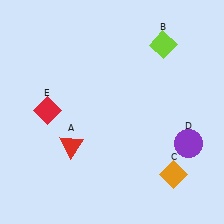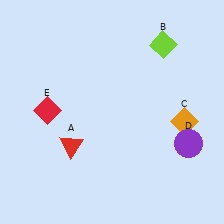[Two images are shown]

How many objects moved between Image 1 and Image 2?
1 object moved between the two images.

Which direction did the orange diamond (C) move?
The orange diamond (C) moved up.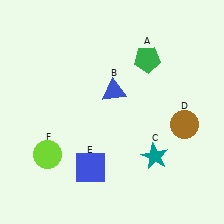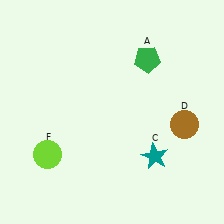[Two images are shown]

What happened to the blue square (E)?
The blue square (E) was removed in Image 2. It was in the bottom-left area of Image 1.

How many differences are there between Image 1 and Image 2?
There are 2 differences between the two images.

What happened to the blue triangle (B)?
The blue triangle (B) was removed in Image 2. It was in the top-right area of Image 1.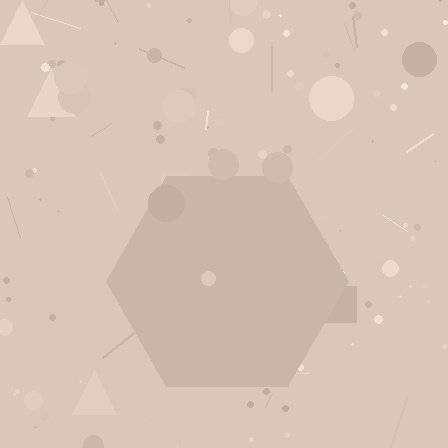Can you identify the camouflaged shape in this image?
The camouflaged shape is a hexagon.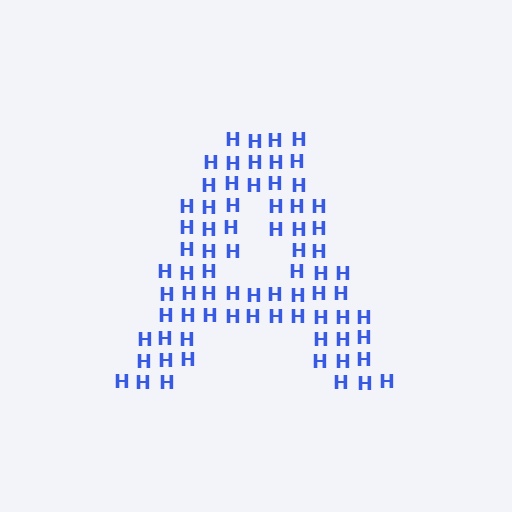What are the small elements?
The small elements are letter H's.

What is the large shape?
The large shape is the letter A.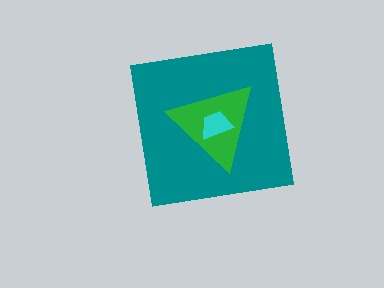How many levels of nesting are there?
3.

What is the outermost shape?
The teal square.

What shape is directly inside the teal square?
The green triangle.